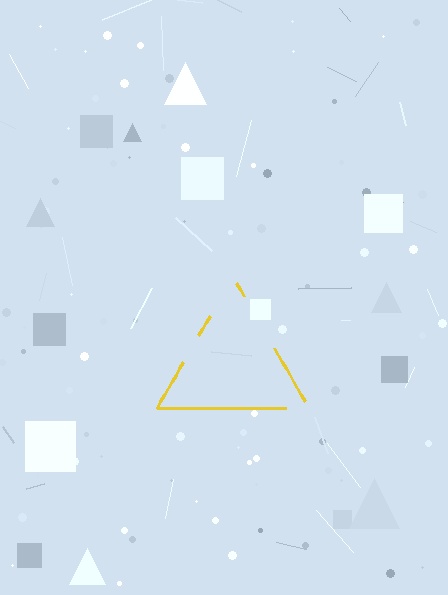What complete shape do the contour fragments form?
The contour fragments form a triangle.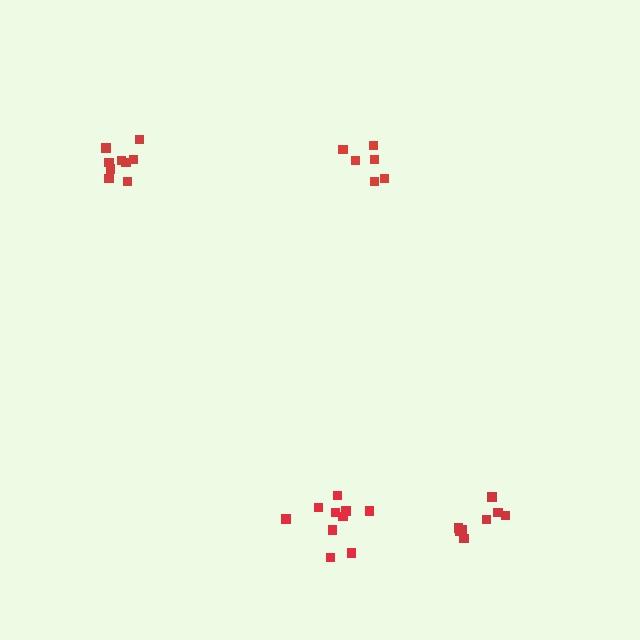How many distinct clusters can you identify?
There are 4 distinct clusters.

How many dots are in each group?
Group 1: 9 dots, Group 2: 10 dots, Group 3: 9 dots, Group 4: 6 dots (34 total).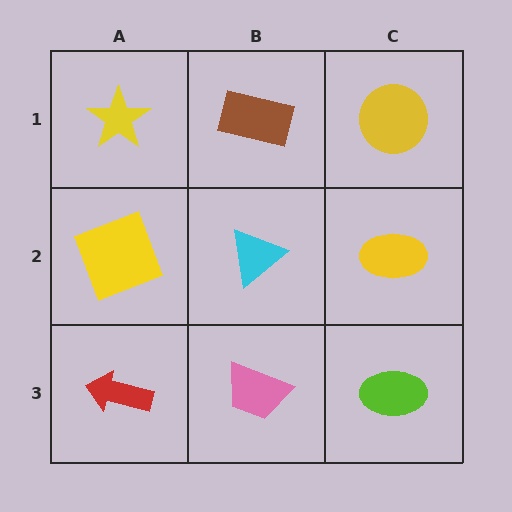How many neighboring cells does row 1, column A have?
2.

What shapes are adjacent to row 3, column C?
A yellow ellipse (row 2, column C), a pink trapezoid (row 3, column B).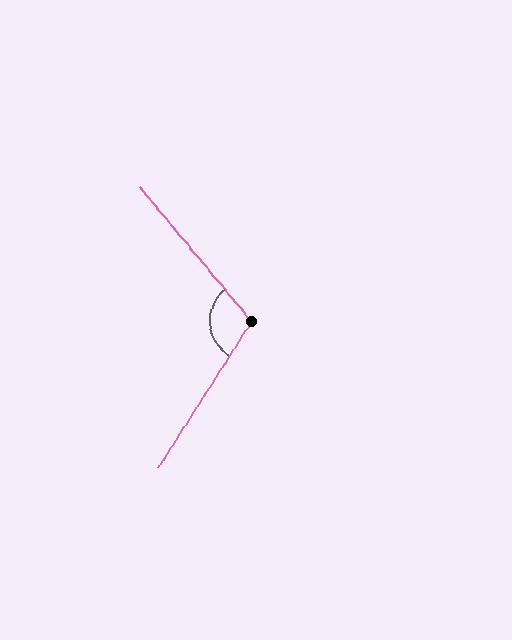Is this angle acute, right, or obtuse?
It is obtuse.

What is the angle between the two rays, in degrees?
Approximately 108 degrees.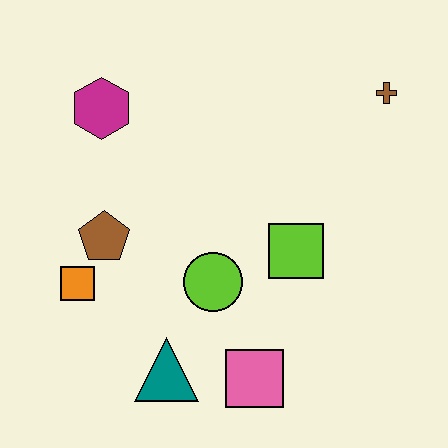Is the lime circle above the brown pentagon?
No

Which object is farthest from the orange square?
The brown cross is farthest from the orange square.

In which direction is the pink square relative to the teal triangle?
The pink square is to the right of the teal triangle.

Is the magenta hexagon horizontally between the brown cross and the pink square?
No